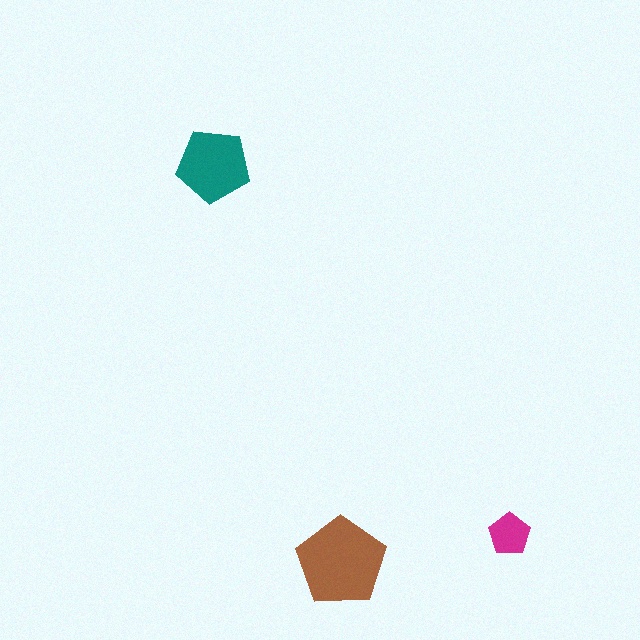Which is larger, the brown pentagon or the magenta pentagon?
The brown one.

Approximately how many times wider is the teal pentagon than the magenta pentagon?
About 2 times wider.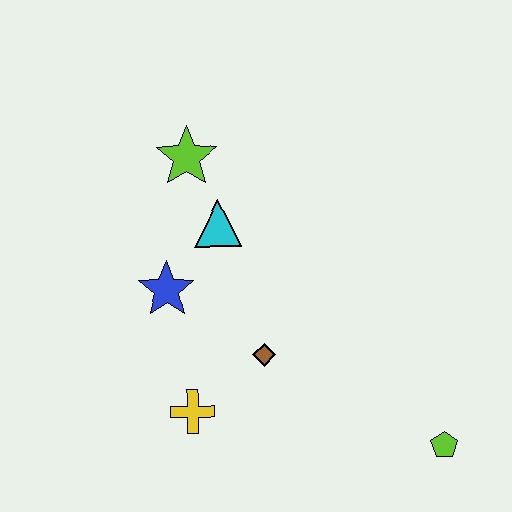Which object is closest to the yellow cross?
The brown diamond is closest to the yellow cross.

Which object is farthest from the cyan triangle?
The lime pentagon is farthest from the cyan triangle.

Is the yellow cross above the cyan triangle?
No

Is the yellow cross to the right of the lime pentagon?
No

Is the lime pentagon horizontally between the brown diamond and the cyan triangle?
No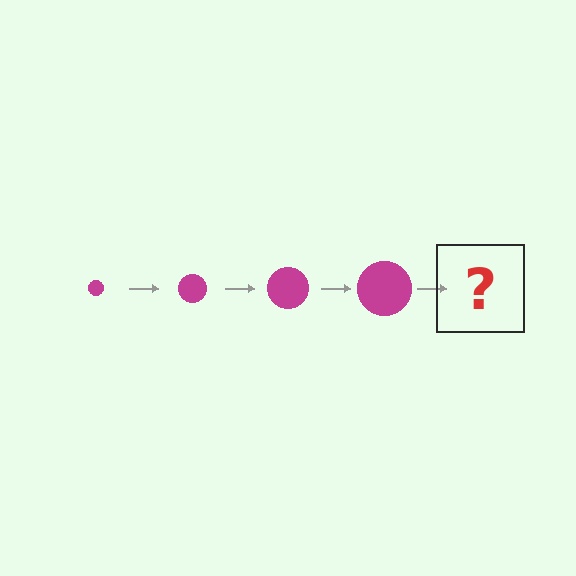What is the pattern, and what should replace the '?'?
The pattern is that the circle gets progressively larger each step. The '?' should be a magenta circle, larger than the previous one.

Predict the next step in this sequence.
The next step is a magenta circle, larger than the previous one.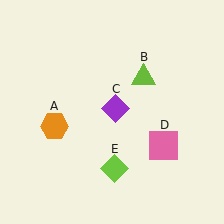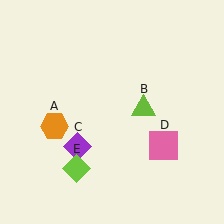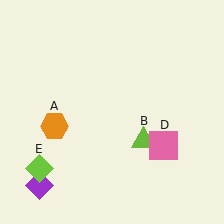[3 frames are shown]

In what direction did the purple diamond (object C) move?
The purple diamond (object C) moved down and to the left.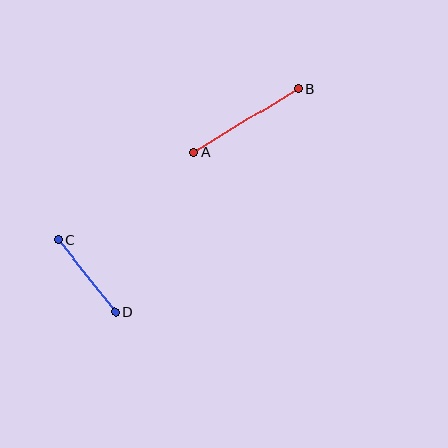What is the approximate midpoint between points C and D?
The midpoint is at approximately (87, 276) pixels.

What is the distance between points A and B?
The distance is approximately 122 pixels.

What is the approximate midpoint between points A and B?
The midpoint is at approximately (246, 120) pixels.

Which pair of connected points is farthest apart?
Points A and B are farthest apart.